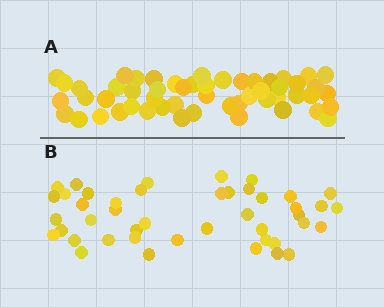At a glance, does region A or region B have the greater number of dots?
Region A (the top region) has more dots.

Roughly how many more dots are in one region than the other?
Region A has roughly 8 or so more dots than region B.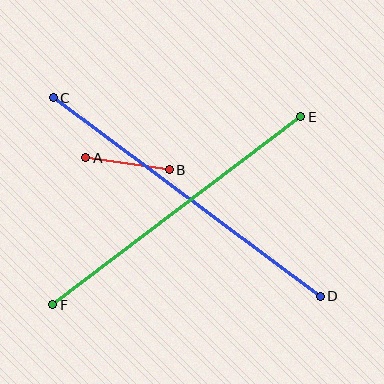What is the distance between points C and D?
The distance is approximately 333 pixels.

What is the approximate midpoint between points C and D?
The midpoint is at approximately (187, 197) pixels.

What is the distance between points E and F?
The distance is approximately 311 pixels.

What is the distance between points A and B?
The distance is approximately 84 pixels.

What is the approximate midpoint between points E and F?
The midpoint is at approximately (177, 211) pixels.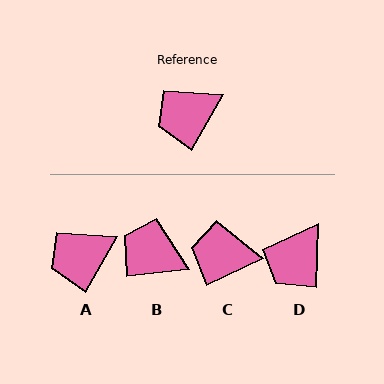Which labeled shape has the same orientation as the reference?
A.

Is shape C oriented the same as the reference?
No, it is off by about 35 degrees.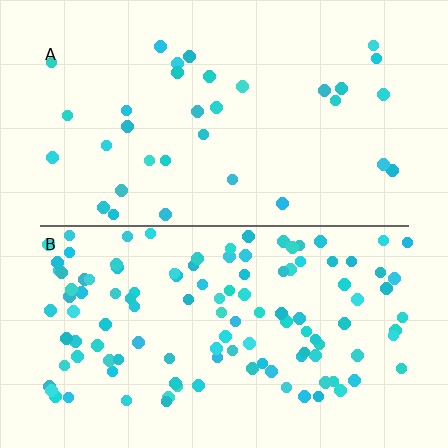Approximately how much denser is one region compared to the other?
Approximately 3.4× — region B over region A.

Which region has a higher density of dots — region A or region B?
B (the bottom).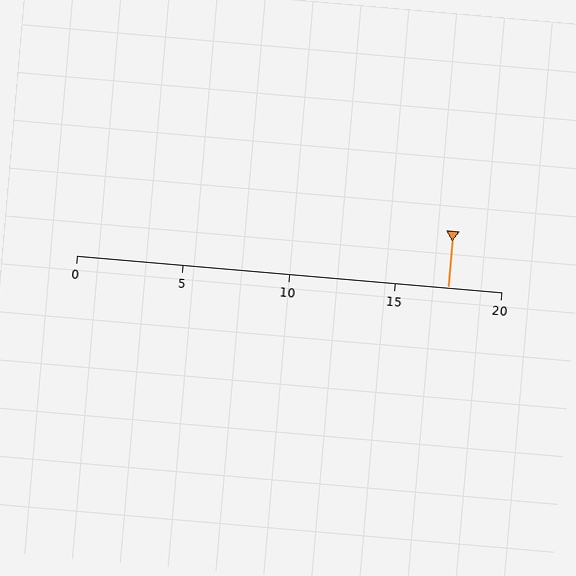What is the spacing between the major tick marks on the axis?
The major ticks are spaced 5 apart.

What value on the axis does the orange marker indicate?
The marker indicates approximately 17.5.